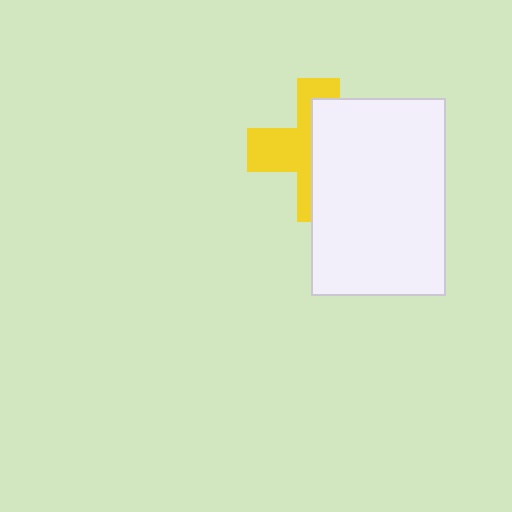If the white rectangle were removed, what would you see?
You would see the complete yellow cross.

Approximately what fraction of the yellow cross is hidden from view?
Roughly 54% of the yellow cross is hidden behind the white rectangle.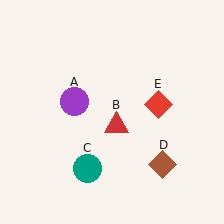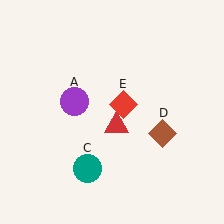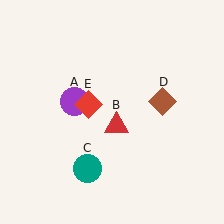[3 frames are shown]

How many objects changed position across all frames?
2 objects changed position: brown diamond (object D), red diamond (object E).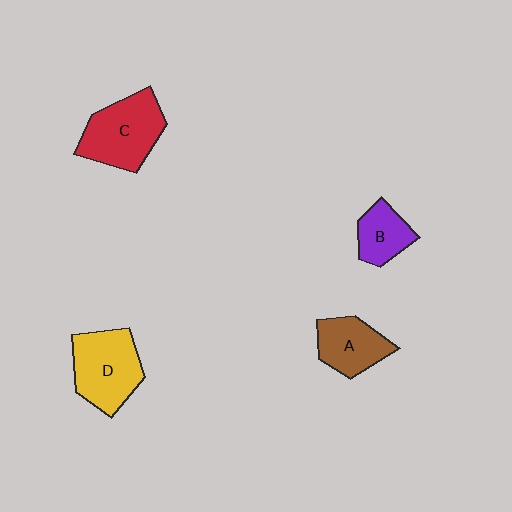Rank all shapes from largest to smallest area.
From largest to smallest: C (red), D (yellow), A (brown), B (purple).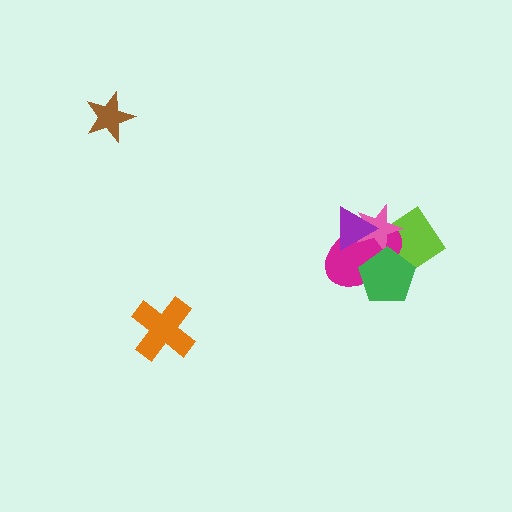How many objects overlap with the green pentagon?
3 objects overlap with the green pentagon.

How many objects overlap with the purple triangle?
2 objects overlap with the purple triangle.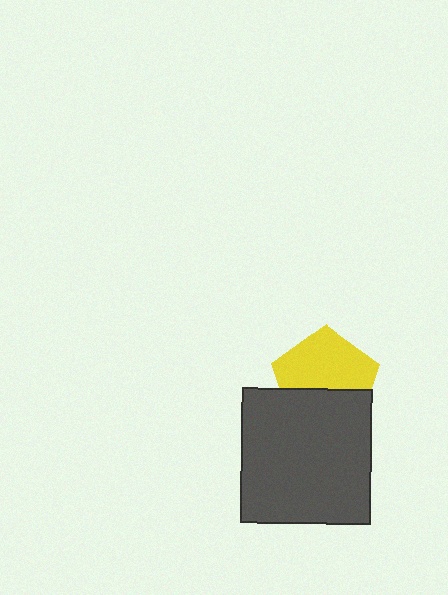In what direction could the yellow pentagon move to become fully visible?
The yellow pentagon could move up. That would shift it out from behind the dark gray rectangle entirely.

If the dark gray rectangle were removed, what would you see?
You would see the complete yellow pentagon.